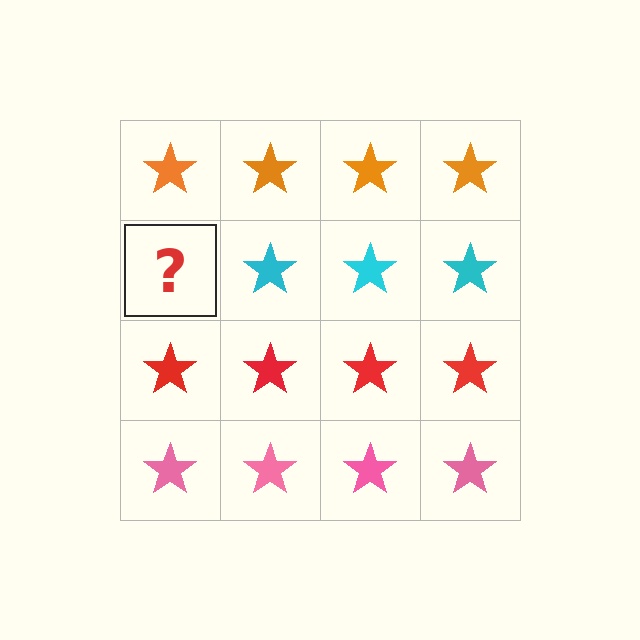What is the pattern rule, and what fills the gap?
The rule is that each row has a consistent color. The gap should be filled with a cyan star.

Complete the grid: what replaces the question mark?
The question mark should be replaced with a cyan star.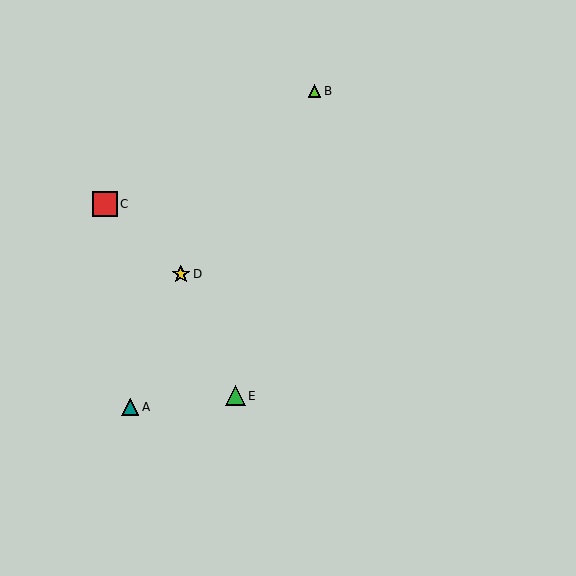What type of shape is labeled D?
Shape D is a yellow star.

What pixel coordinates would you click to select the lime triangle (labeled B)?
Click at (315, 91) to select the lime triangle B.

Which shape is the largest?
The red square (labeled C) is the largest.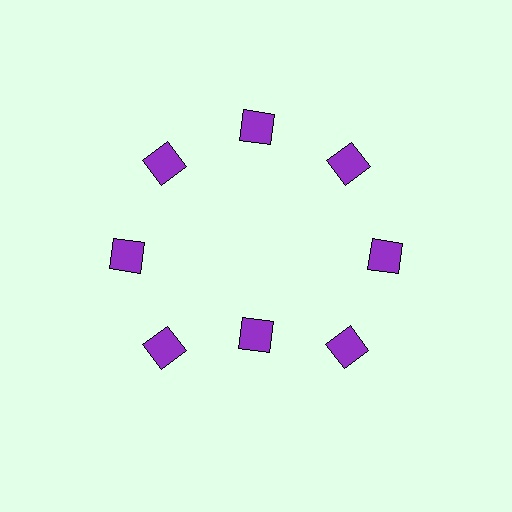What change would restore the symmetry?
The symmetry would be restored by moving it outward, back onto the ring so that all 8 diamonds sit at equal angles and equal distance from the center.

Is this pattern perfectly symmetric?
No. The 8 purple diamonds are arranged in a ring, but one element near the 6 o'clock position is pulled inward toward the center, breaking the 8-fold rotational symmetry.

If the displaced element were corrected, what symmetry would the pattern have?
It would have 8-fold rotational symmetry — the pattern would map onto itself every 45 degrees.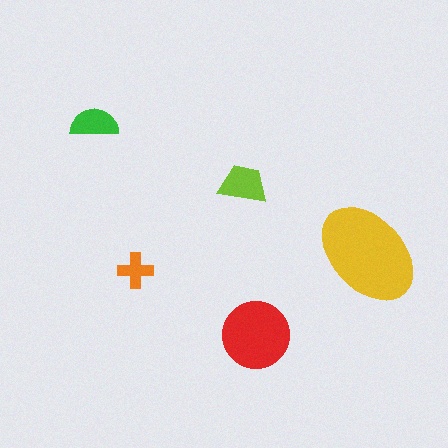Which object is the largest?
The yellow ellipse.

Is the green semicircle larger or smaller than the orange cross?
Larger.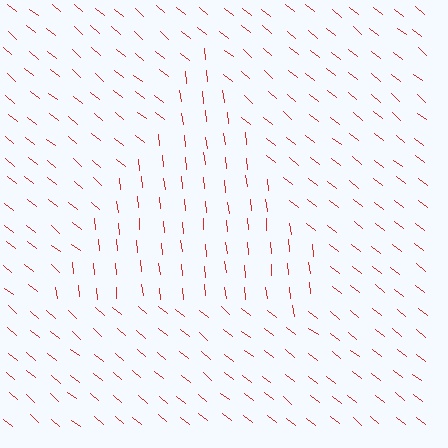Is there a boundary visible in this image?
Yes, there is a texture boundary formed by a change in line orientation.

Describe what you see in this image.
The image is filled with small red line segments. A triangle region in the image has lines oriented differently from the surrounding lines, creating a visible texture boundary.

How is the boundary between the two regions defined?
The boundary is defined purely by a change in line orientation (approximately 45 degrees difference). All lines are the same color and thickness.